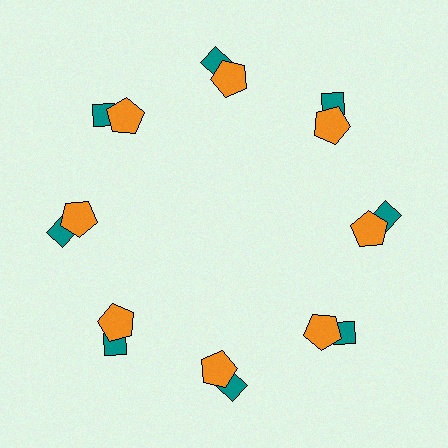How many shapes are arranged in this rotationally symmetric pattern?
There are 16 shapes, arranged in 8 groups of 2.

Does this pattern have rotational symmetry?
Yes, this pattern has 8-fold rotational symmetry. It looks the same after rotating 45 degrees around the center.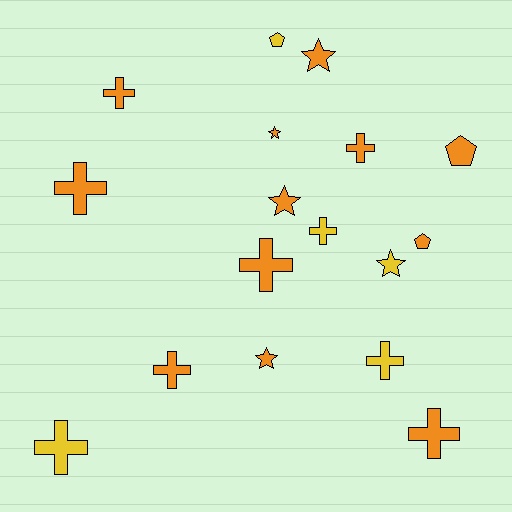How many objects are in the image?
There are 17 objects.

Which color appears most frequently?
Orange, with 12 objects.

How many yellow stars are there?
There is 1 yellow star.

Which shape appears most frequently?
Cross, with 9 objects.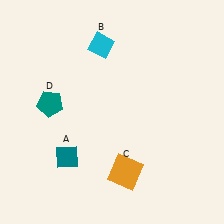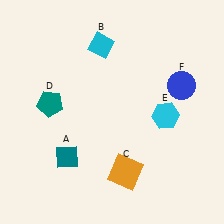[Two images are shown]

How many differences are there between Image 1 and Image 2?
There are 2 differences between the two images.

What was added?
A cyan hexagon (E), a blue circle (F) were added in Image 2.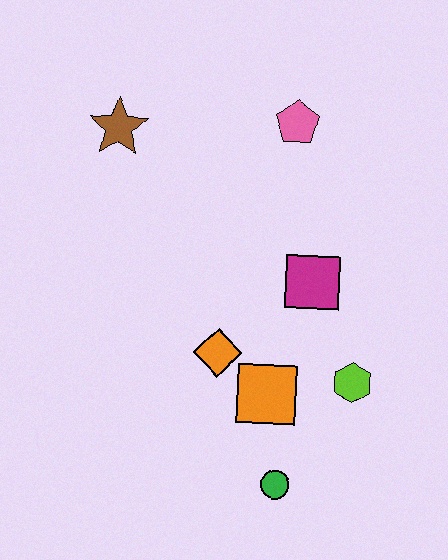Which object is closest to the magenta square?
The lime hexagon is closest to the magenta square.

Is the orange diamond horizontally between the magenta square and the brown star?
Yes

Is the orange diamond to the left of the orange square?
Yes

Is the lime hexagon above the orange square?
Yes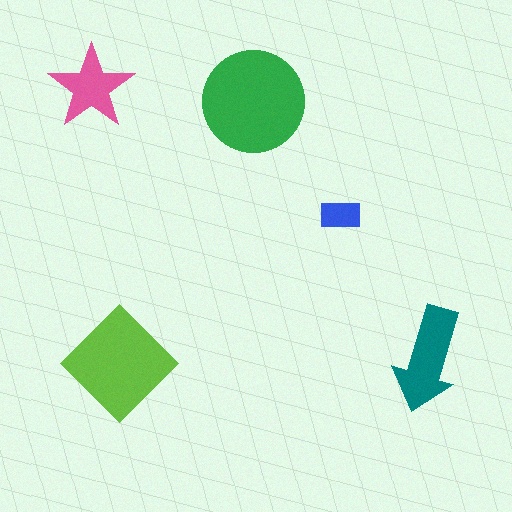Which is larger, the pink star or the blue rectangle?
The pink star.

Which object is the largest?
The green circle.